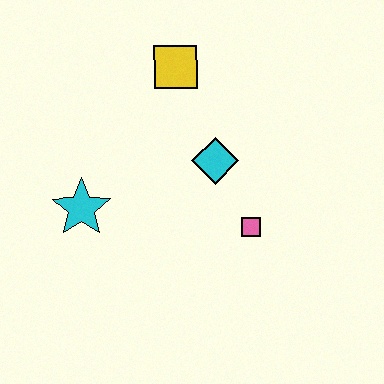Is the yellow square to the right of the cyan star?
Yes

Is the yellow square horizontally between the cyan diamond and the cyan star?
Yes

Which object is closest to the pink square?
The cyan diamond is closest to the pink square.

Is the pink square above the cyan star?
No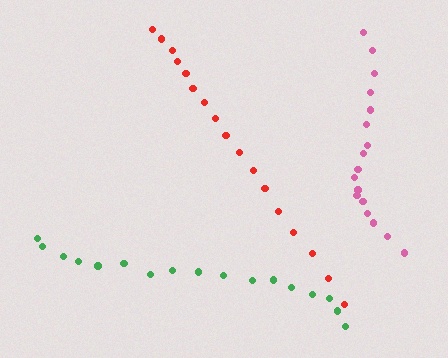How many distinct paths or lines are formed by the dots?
There are 3 distinct paths.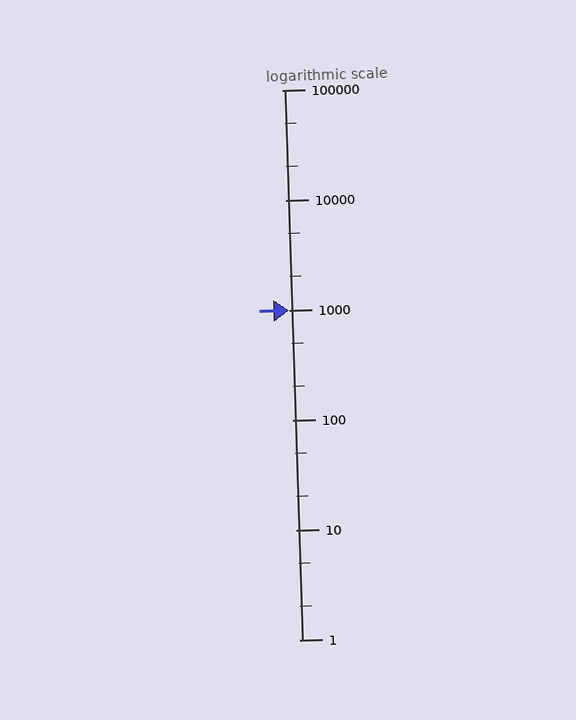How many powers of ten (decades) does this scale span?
The scale spans 5 decades, from 1 to 100000.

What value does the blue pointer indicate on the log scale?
The pointer indicates approximately 1000.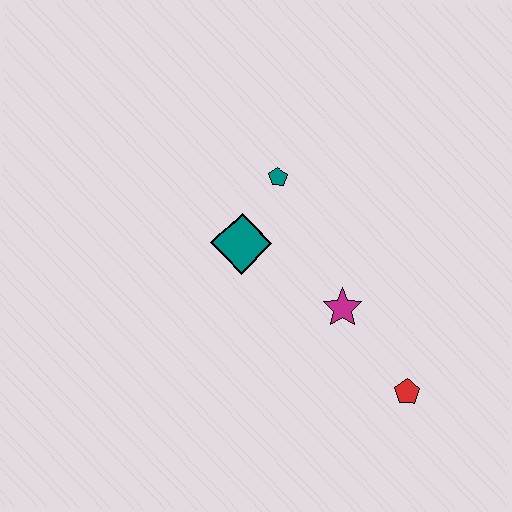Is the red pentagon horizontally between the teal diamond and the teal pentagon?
No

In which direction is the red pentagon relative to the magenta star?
The red pentagon is below the magenta star.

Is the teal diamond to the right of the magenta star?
No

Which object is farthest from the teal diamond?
The red pentagon is farthest from the teal diamond.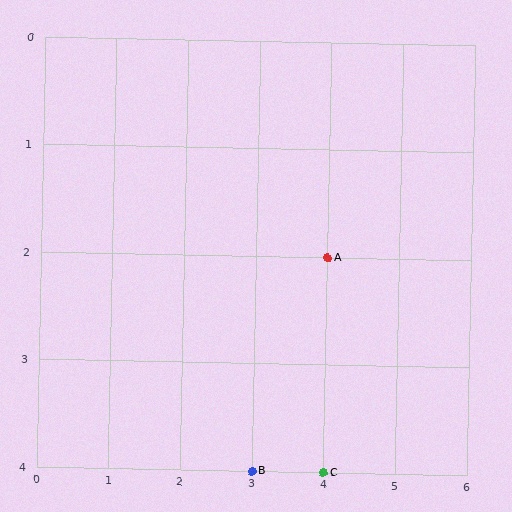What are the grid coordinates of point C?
Point C is at grid coordinates (4, 4).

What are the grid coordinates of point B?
Point B is at grid coordinates (3, 4).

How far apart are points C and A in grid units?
Points C and A are 2 rows apart.